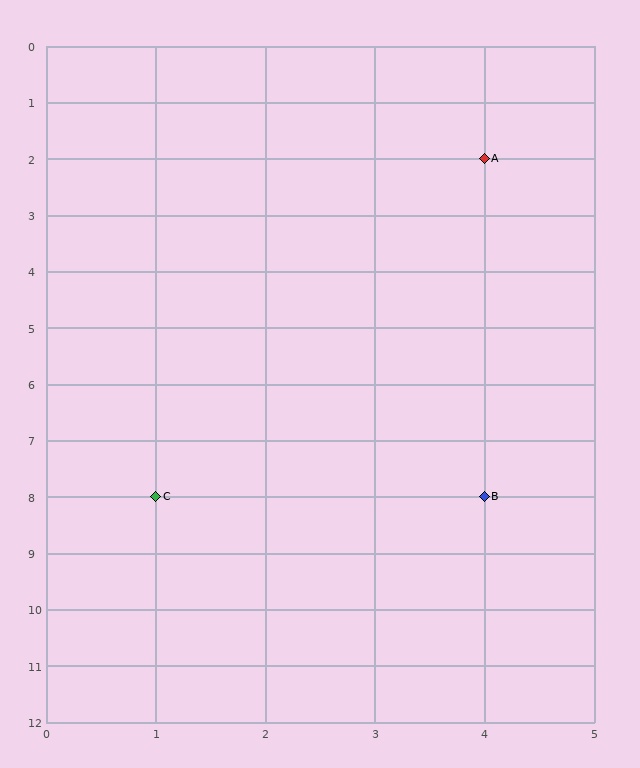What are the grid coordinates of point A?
Point A is at grid coordinates (4, 2).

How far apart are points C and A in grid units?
Points C and A are 3 columns and 6 rows apart (about 6.7 grid units diagonally).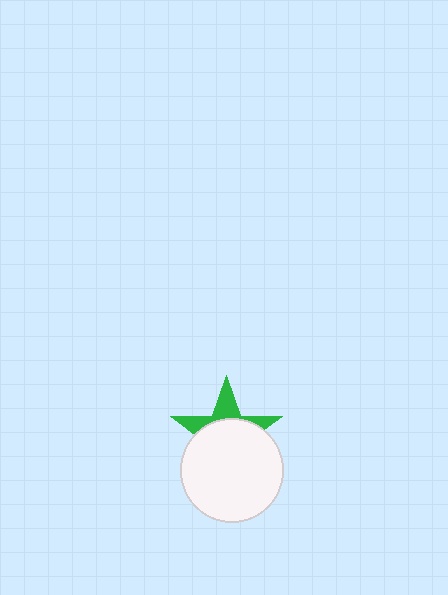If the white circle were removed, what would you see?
You would see the complete green star.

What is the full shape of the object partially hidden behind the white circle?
The partially hidden object is a green star.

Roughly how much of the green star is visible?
A small part of it is visible (roughly 34%).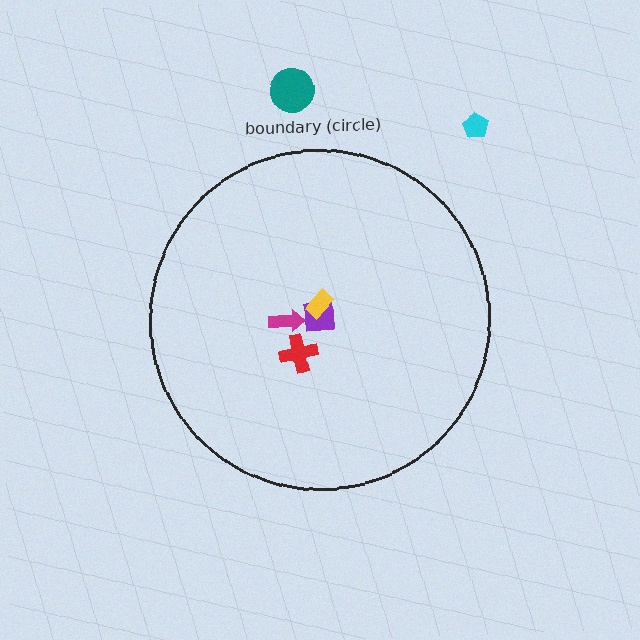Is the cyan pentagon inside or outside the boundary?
Outside.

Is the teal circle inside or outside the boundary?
Outside.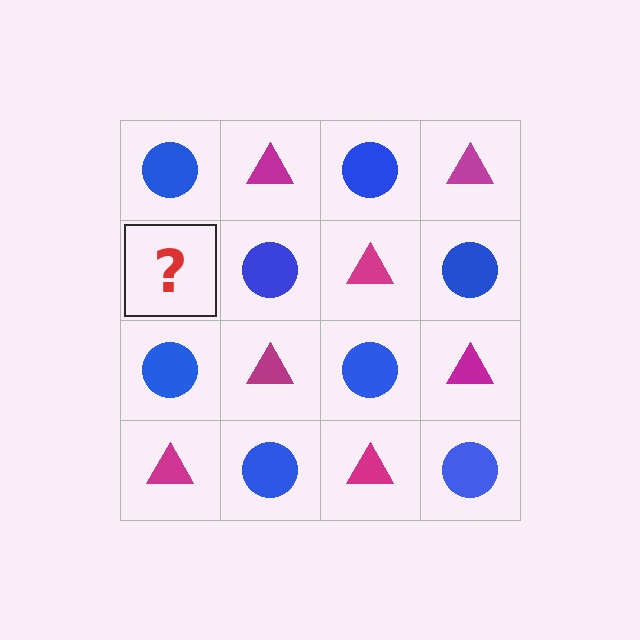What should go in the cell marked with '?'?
The missing cell should contain a magenta triangle.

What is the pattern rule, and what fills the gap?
The rule is that it alternates blue circle and magenta triangle in a checkerboard pattern. The gap should be filled with a magenta triangle.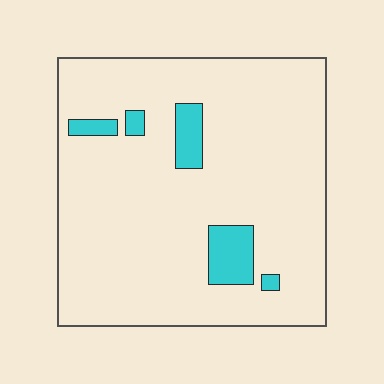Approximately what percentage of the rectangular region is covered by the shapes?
Approximately 10%.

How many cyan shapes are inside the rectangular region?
5.